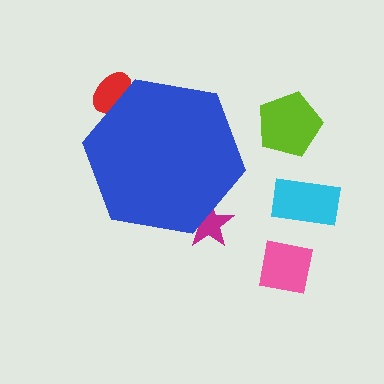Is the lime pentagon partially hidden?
No, the lime pentagon is fully visible.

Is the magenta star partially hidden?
Yes, the magenta star is partially hidden behind the blue hexagon.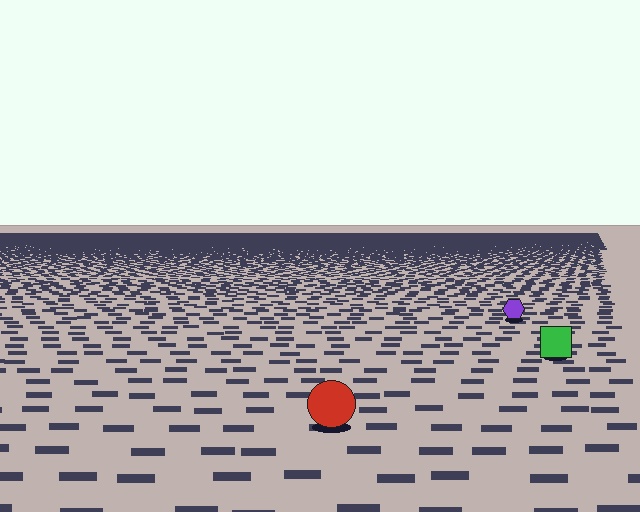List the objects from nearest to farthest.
From nearest to farthest: the red circle, the green square, the purple hexagon.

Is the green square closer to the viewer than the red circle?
No. The red circle is closer — you can tell from the texture gradient: the ground texture is coarser near it.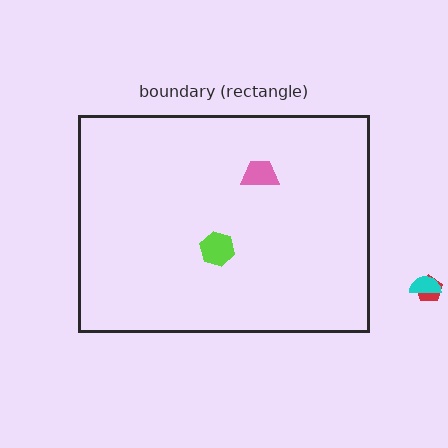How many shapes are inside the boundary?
2 inside, 2 outside.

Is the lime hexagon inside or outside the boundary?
Inside.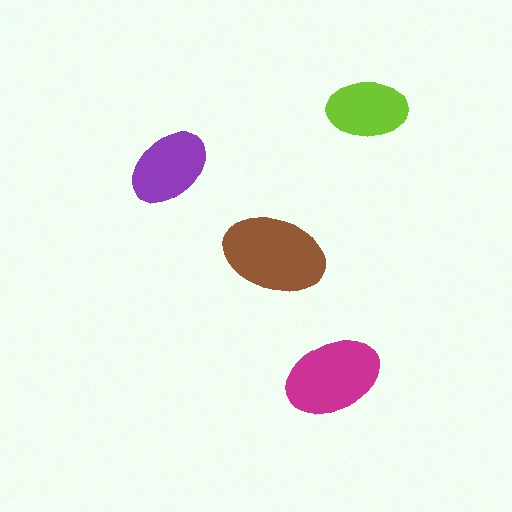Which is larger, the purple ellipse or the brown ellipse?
The brown one.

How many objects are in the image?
There are 4 objects in the image.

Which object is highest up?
The lime ellipse is topmost.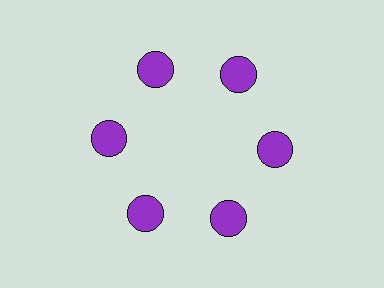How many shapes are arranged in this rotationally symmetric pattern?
There are 6 shapes, arranged in 6 groups of 1.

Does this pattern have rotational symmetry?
Yes, this pattern has 6-fold rotational symmetry. It looks the same after rotating 60 degrees around the center.